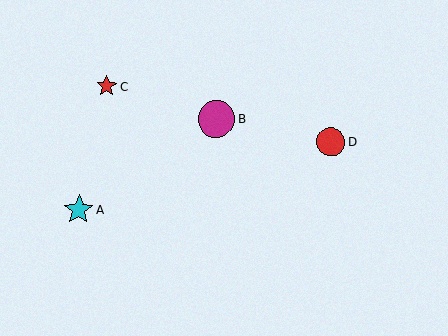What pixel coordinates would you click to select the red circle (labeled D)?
Click at (331, 142) to select the red circle D.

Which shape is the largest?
The magenta circle (labeled B) is the largest.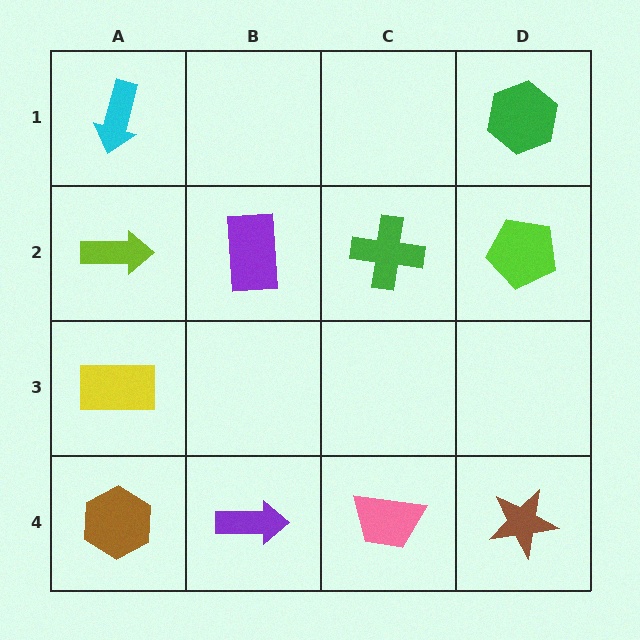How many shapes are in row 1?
2 shapes.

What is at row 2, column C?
A green cross.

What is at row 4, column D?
A brown star.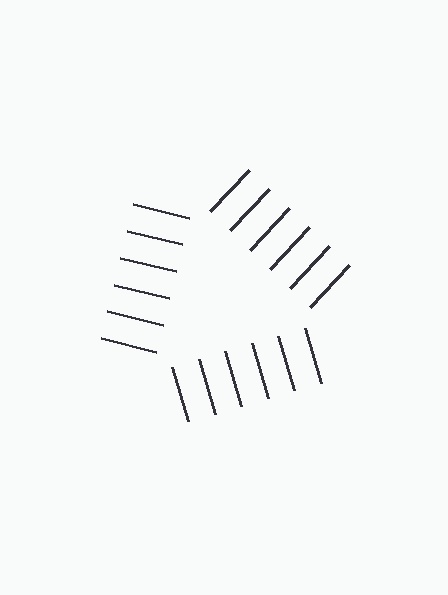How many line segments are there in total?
18 — 6 along each of the 3 edges.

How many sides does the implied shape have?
3 sides — the line-ends trace a triangle.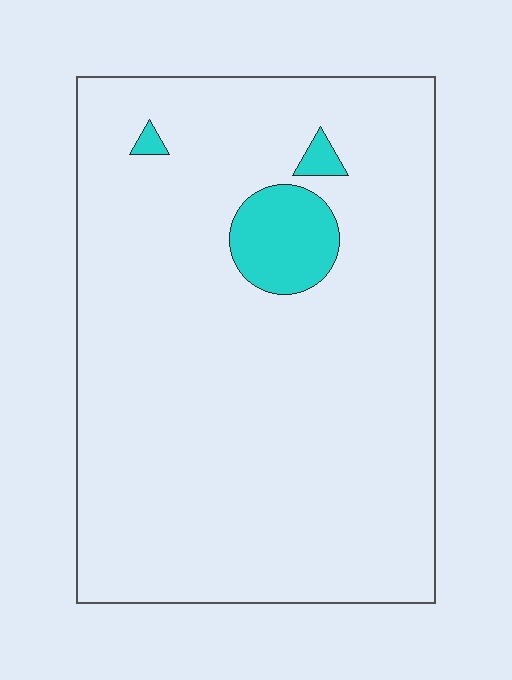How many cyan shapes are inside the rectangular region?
3.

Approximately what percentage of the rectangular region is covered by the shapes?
Approximately 5%.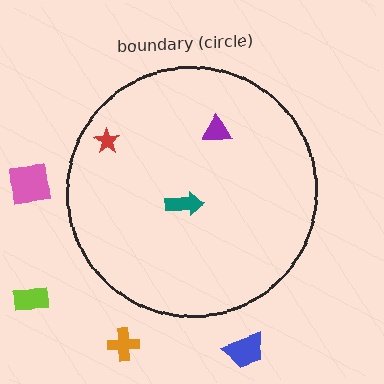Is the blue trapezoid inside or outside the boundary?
Outside.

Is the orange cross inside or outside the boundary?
Outside.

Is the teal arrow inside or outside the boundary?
Inside.